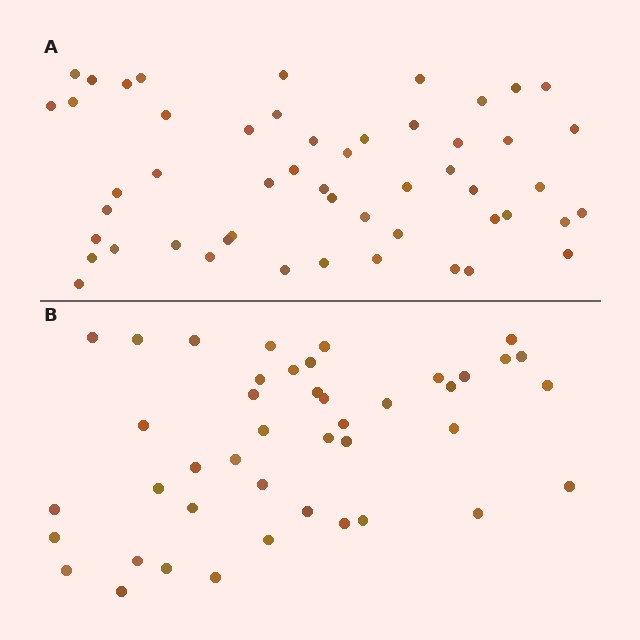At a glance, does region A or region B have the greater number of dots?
Region A (the top region) has more dots.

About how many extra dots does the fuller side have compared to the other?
Region A has roughly 8 or so more dots than region B.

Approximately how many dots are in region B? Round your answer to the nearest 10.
About 40 dots. (The exact count is 43, which rounds to 40.)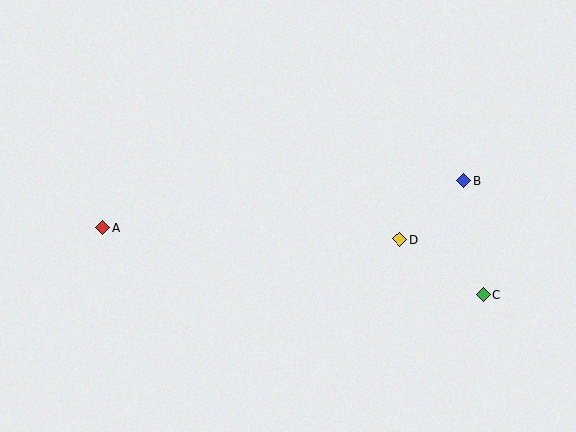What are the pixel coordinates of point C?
Point C is at (483, 295).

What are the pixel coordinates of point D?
Point D is at (400, 239).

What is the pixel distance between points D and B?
The distance between D and B is 87 pixels.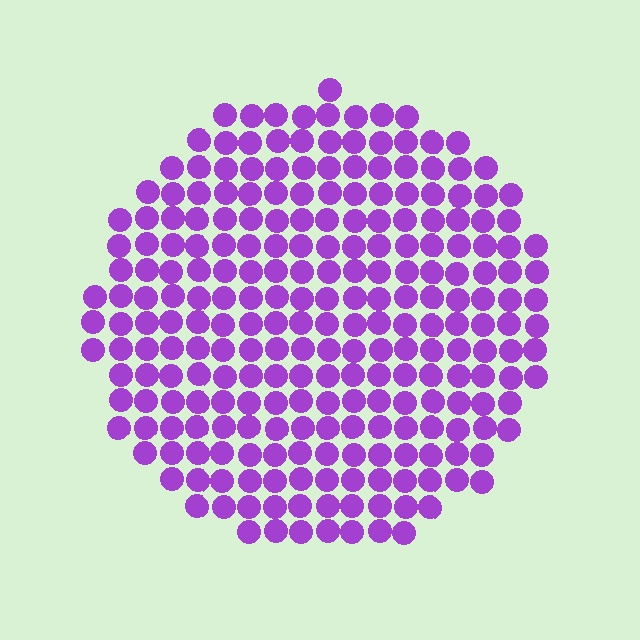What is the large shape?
The large shape is a circle.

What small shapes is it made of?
It is made of small circles.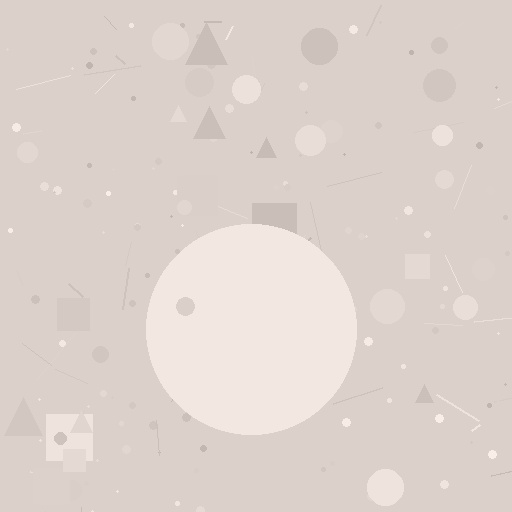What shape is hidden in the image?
A circle is hidden in the image.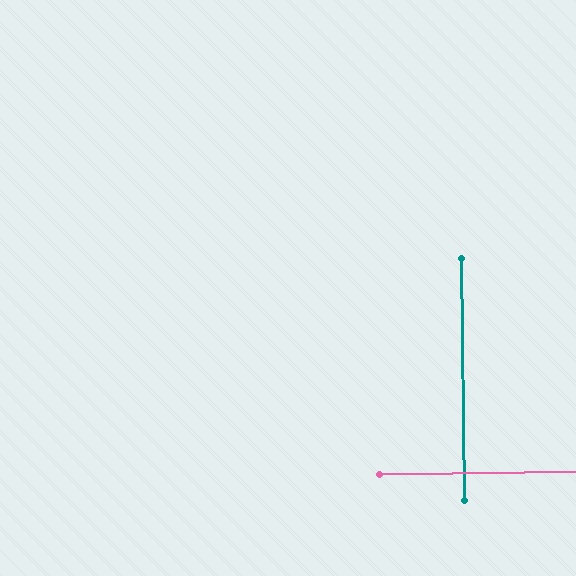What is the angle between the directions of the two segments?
Approximately 90 degrees.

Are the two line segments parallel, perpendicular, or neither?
Perpendicular — they meet at approximately 90°.